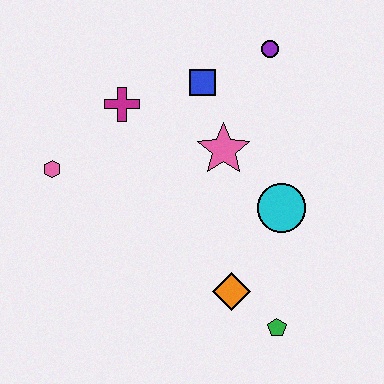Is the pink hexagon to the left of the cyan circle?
Yes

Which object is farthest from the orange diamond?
The purple circle is farthest from the orange diamond.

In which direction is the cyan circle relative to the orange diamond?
The cyan circle is above the orange diamond.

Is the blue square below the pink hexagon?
No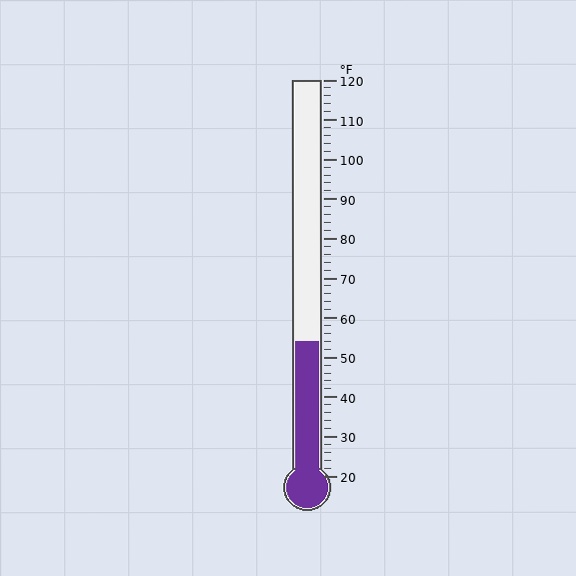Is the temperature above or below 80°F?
The temperature is below 80°F.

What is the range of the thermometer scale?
The thermometer scale ranges from 20°F to 120°F.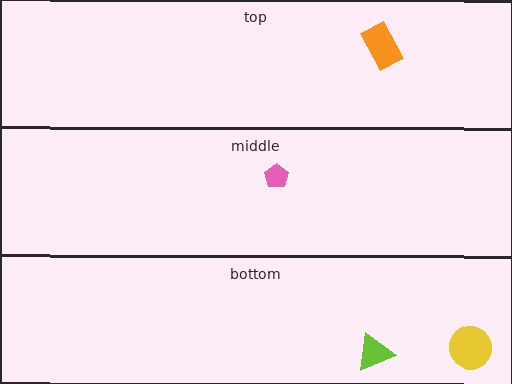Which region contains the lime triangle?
The bottom region.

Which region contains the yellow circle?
The bottom region.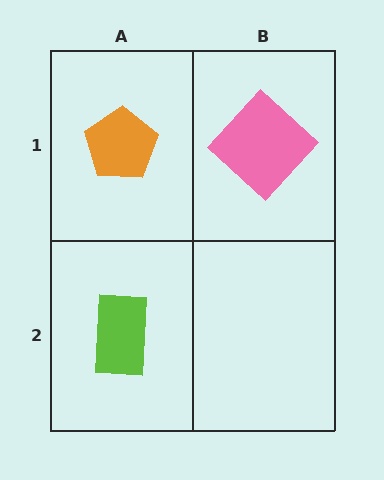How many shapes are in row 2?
1 shape.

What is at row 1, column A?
An orange pentagon.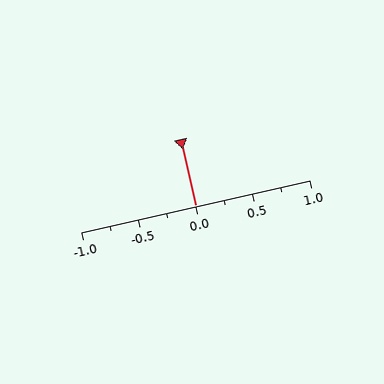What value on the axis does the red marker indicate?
The marker indicates approximately 0.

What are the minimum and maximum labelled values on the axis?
The axis runs from -1.0 to 1.0.